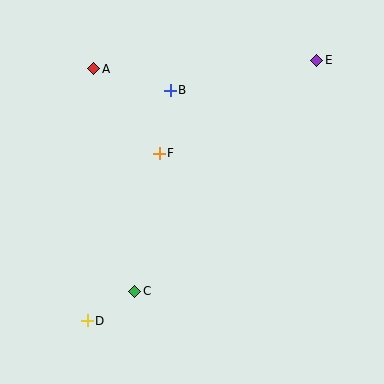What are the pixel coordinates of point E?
Point E is at (317, 60).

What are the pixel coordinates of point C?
Point C is at (135, 291).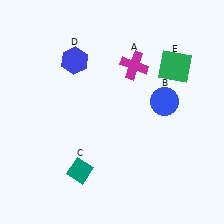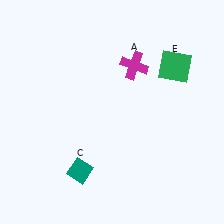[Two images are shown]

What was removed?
The blue circle (B), the blue hexagon (D) were removed in Image 2.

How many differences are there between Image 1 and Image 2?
There are 2 differences between the two images.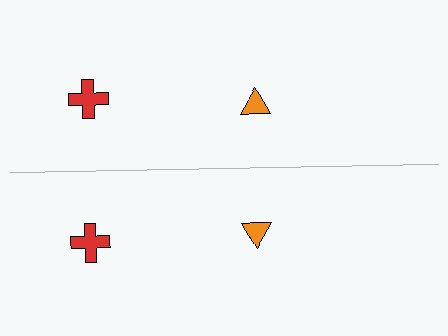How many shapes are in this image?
There are 4 shapes in this image.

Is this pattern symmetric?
Yes, this pattern has bilateral (reflection) symmetry.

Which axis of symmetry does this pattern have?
The pattern has a horizontal axis of symmetry running through the center of the image.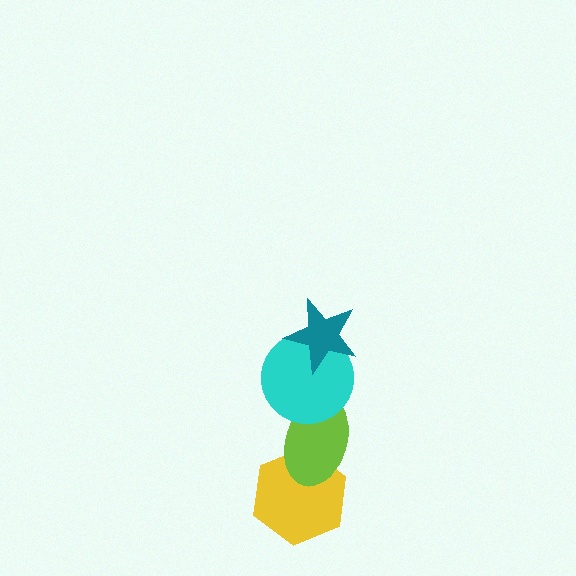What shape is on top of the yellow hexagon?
The lime ellipse is on top of the yellow hexagon.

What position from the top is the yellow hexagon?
The yellow hexagon is 4th from the top.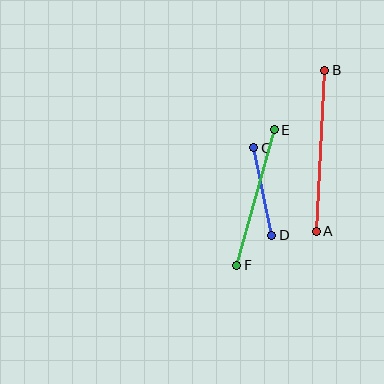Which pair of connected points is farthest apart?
Points A and B are farthest apart.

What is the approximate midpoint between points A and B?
The midpoint is at approximately (321, 151) pixels.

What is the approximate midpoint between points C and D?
The midpoint is at approximately (263, 192) pixels.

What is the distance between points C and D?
The distance is approximately 90 pixels.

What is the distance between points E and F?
The distance is approximately 141 pixels.